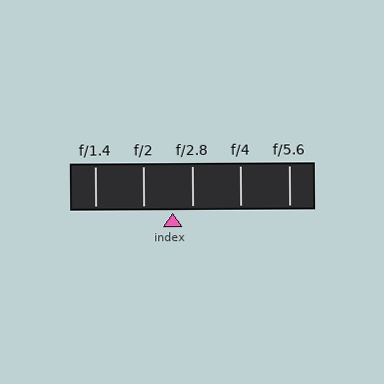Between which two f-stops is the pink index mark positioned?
The index mark is between f/2 and f/2.8.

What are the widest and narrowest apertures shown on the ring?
The widest aperture shown is f/1.4 and the narrowest is f/5.6.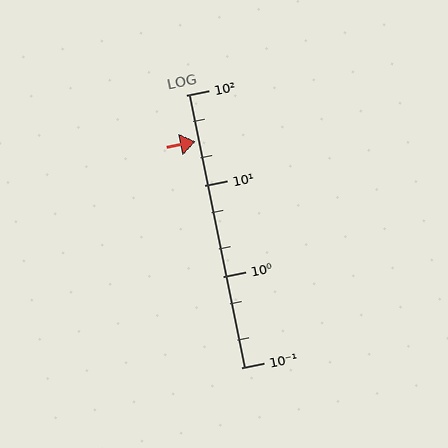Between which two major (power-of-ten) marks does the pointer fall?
The pointer is between 10 and 100.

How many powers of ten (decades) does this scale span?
The scale spans 3 decades, from 0.1 to 100.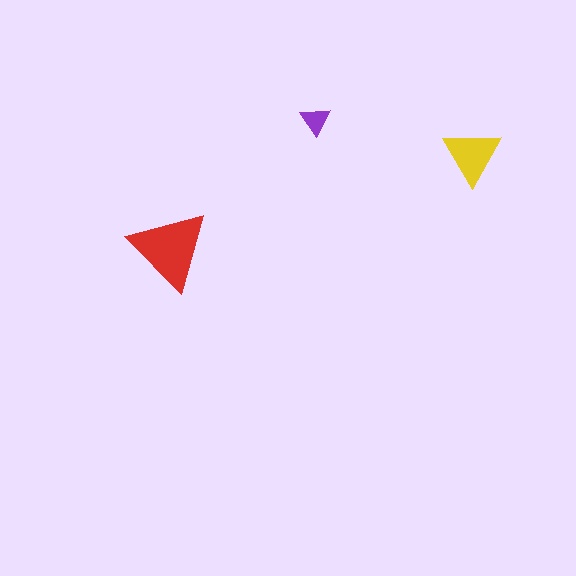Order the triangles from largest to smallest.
the red one, the yellow one, the purple one.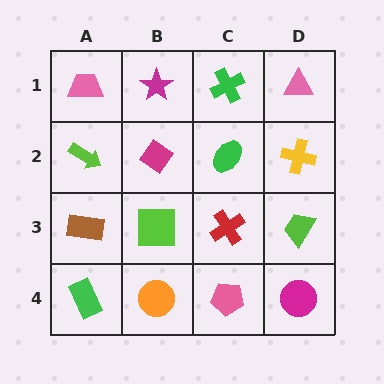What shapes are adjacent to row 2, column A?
A pink trapezoid (row 1, column A), a brown rectangle (row 3, column A), a magenta diamond (row 2, column B).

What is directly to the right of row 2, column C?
A yellow cross.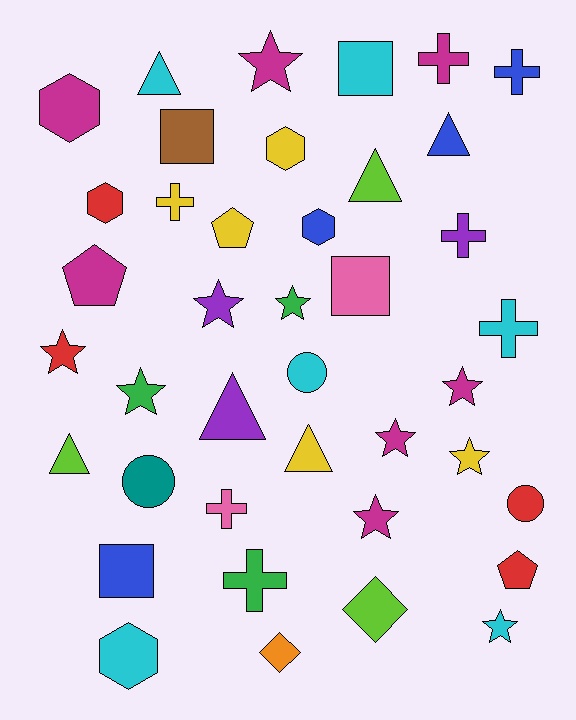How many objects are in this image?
There are 40 objects.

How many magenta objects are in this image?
There are 7 magenta objects.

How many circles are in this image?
There are 3 circles.